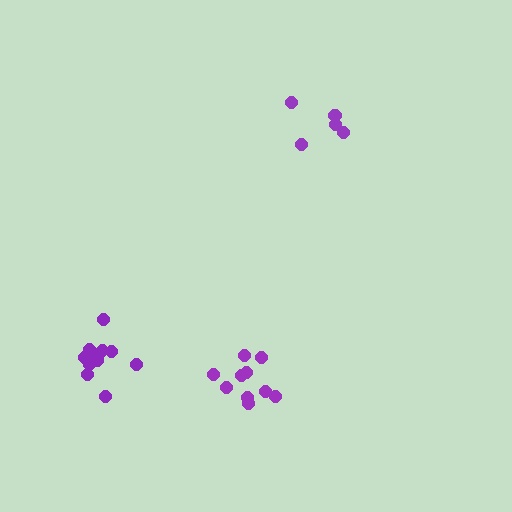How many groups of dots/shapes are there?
There are 3 groups.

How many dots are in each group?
Group 1: 10 dots, Group 2: 11 dots, Group 3: 6 dots (27 total).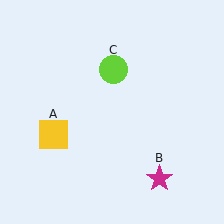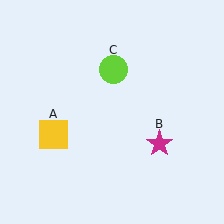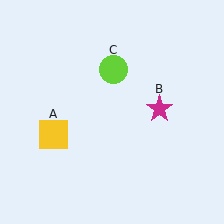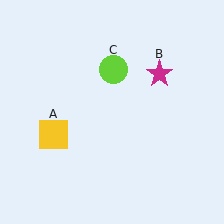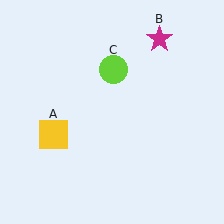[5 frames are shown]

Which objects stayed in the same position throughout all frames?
Yellow square (object A) and lime circle (object C) remained stationary.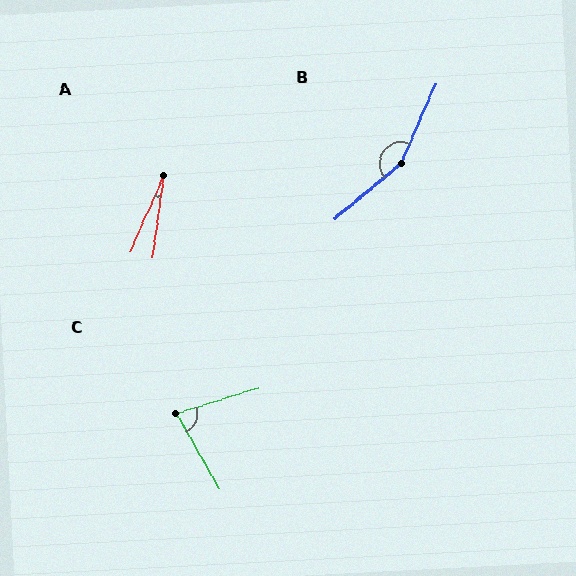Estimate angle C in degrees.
Approximately 77 degrees.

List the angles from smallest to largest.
A (16°), C (77°), B (154°).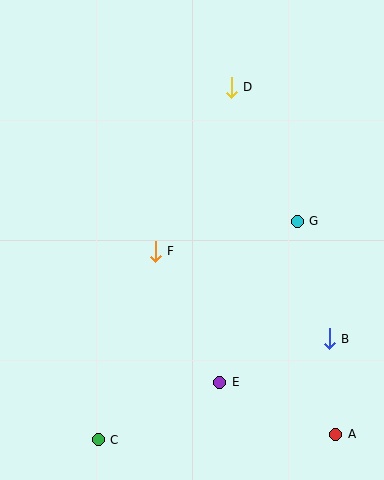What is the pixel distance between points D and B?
The distance between D and B is 270 pixels.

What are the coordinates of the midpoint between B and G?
The midpoint between B and G is at (313, 280).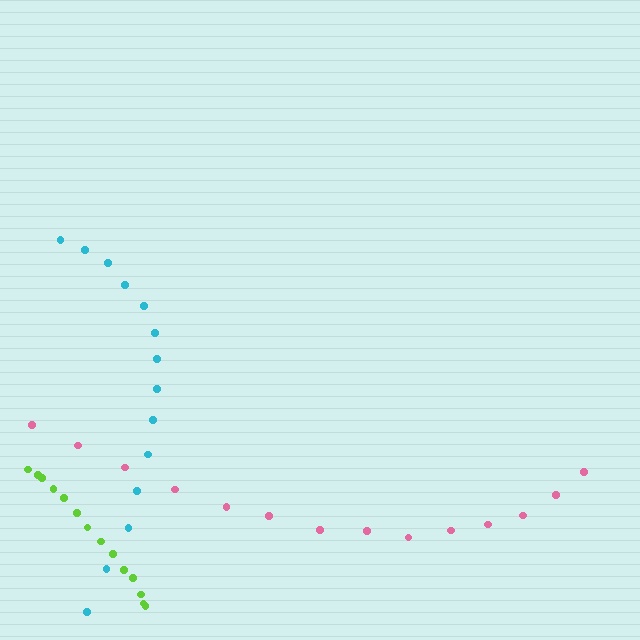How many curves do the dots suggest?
There are 3 distinct paths.